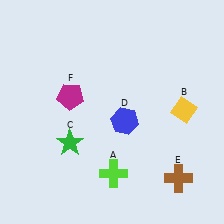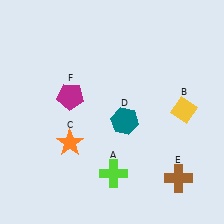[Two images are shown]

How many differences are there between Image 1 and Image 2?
There are 2 differences between the two images.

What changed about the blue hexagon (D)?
In Image 1, D is blue. In Image 2, it changed to teal.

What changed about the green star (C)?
In Image 1, C is green. In Image 2, it changed to orange.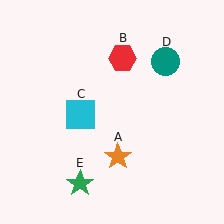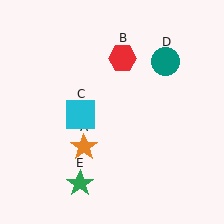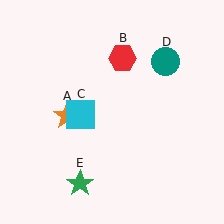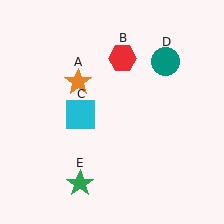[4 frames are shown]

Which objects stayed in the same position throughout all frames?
Red hexagon (object B) and cyan square (object C) and teal circle (object D) and green star (object E) remained stationary.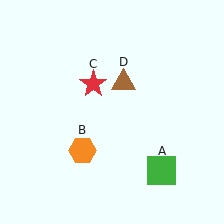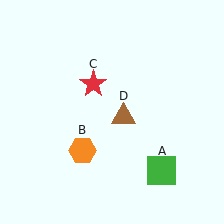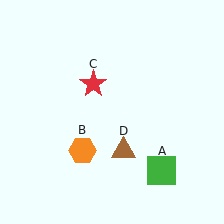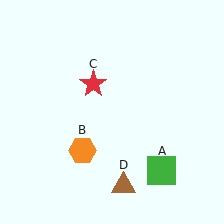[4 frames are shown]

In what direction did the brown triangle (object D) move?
The brown triangle (object D) moved down.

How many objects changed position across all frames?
1 object changed position: brown triangle (object D).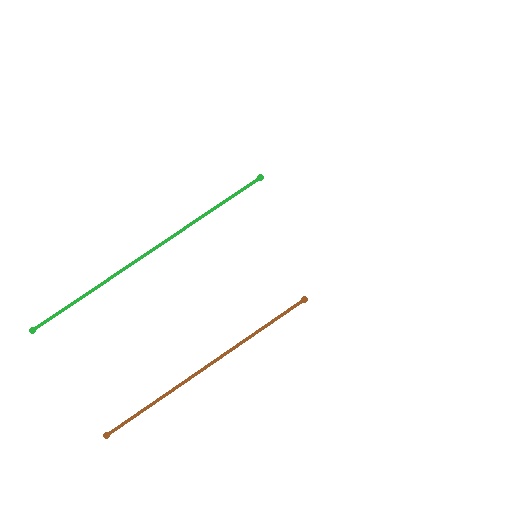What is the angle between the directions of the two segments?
Approximately 1 degree.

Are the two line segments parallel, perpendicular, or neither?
Parallel — their directions differ by only 0.7°.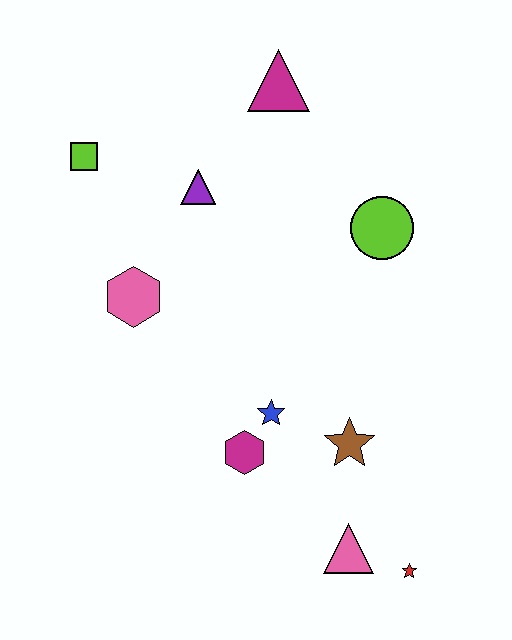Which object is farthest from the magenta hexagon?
The magenta triangle is farthest from the magenta hexagon.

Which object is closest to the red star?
The pink triangle is closest to the red star.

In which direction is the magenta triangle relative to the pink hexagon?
The magenta triangle is above the pink hexagon.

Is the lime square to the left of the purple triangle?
Yes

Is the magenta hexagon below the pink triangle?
No